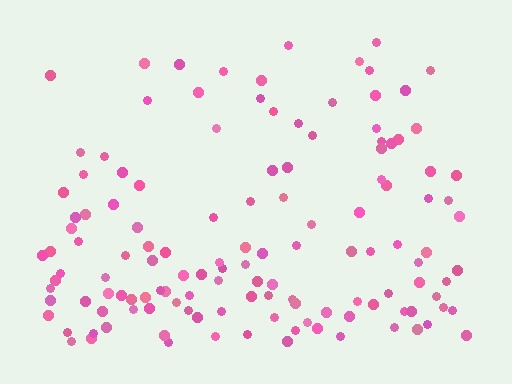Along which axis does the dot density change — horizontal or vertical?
Vertical.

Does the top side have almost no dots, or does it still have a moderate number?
Still a moderate number, just noticeably fewer than the bottom.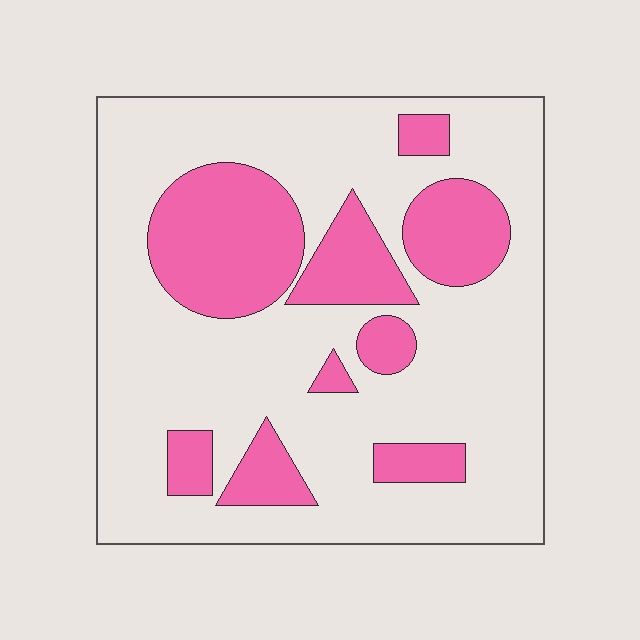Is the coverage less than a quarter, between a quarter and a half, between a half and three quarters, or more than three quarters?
Between a quarter and a half.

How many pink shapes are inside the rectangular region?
9.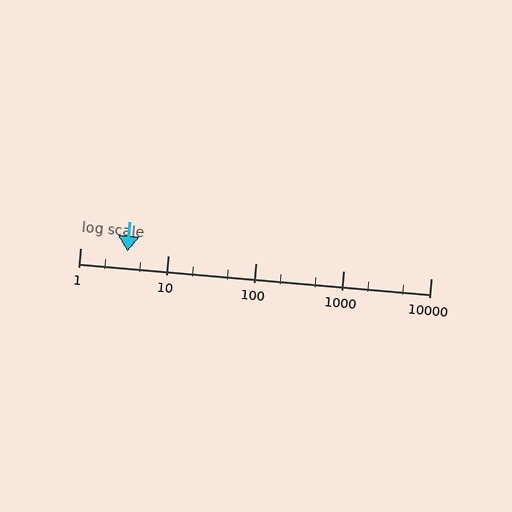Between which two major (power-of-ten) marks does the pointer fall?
The pointer is between 1 and 10.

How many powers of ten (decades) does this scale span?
The scale spans 4 decades, from 1 to 10000.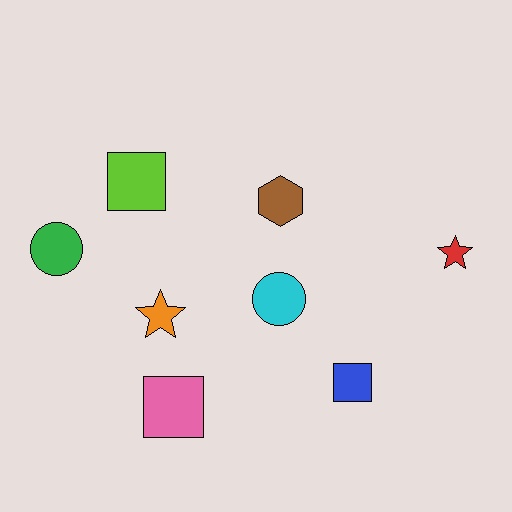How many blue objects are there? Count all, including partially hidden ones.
There is 1 blue object.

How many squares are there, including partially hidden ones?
There are 3 squares.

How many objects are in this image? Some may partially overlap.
There are 8 objects.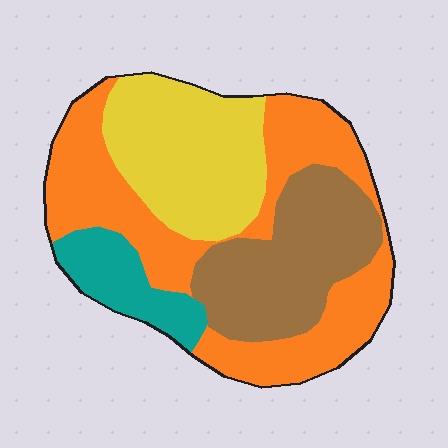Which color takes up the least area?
Teal, at roughly 10%.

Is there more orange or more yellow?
Orange.